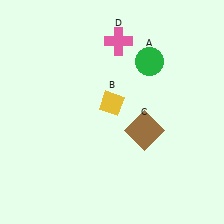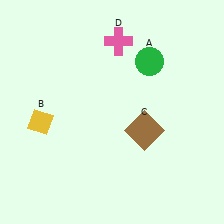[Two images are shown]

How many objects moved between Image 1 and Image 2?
1 object moved between the two images.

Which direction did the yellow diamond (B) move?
The yellow diamond (B) moved left.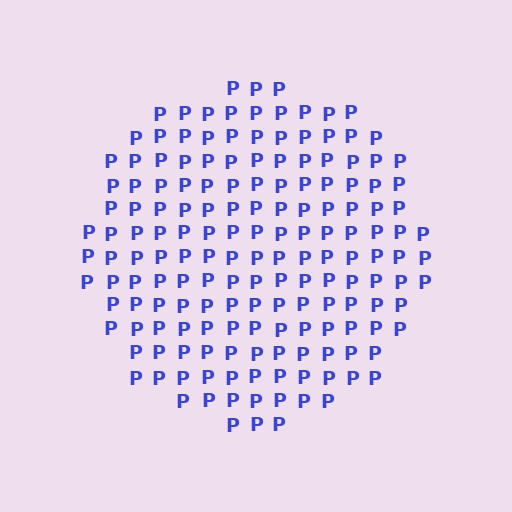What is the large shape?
The large shape is a circle.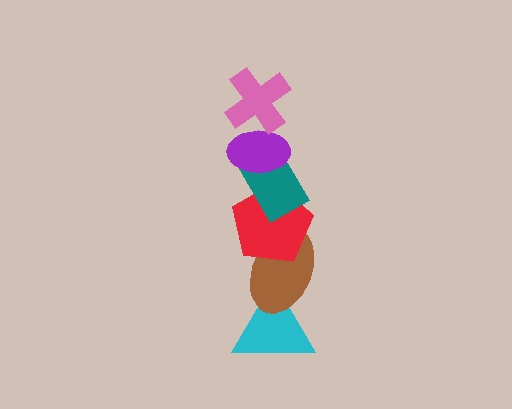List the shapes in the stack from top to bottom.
From top to bottom: the pink cross, the purple ellipse, the teal rectangle, the red pentagon, the brown ellipse, the cyan triangle.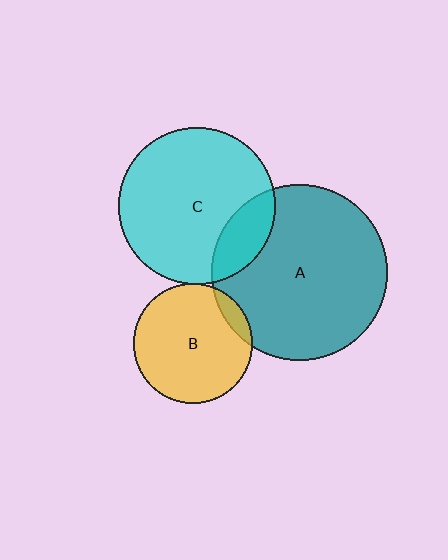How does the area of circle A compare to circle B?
Approximately 2.2 times.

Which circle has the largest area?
Circle A (teal).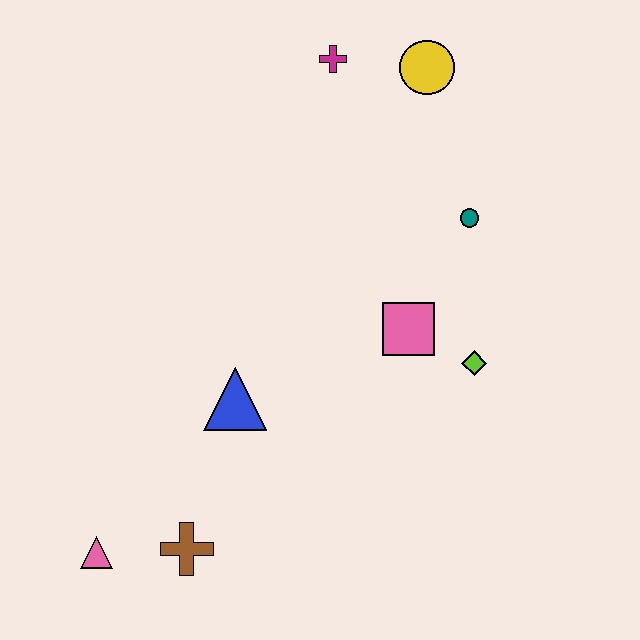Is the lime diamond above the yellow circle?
No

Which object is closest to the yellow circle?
The magenta cross is closest to the yellow circle.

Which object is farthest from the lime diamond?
The pink triangle is farthest from the lime diamond.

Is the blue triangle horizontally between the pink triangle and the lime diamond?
Yes